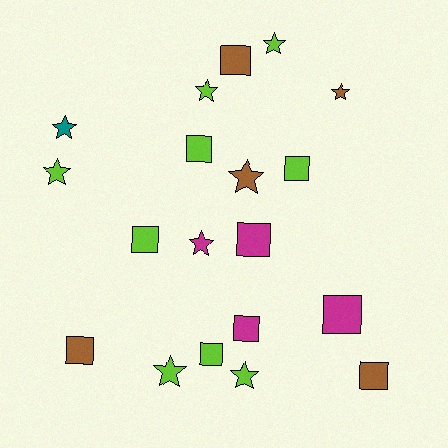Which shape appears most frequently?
Square, with 10 objects.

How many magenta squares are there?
There are 3 magenta squares.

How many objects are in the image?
There are 19 objects.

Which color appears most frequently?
Lime, with 9 objects.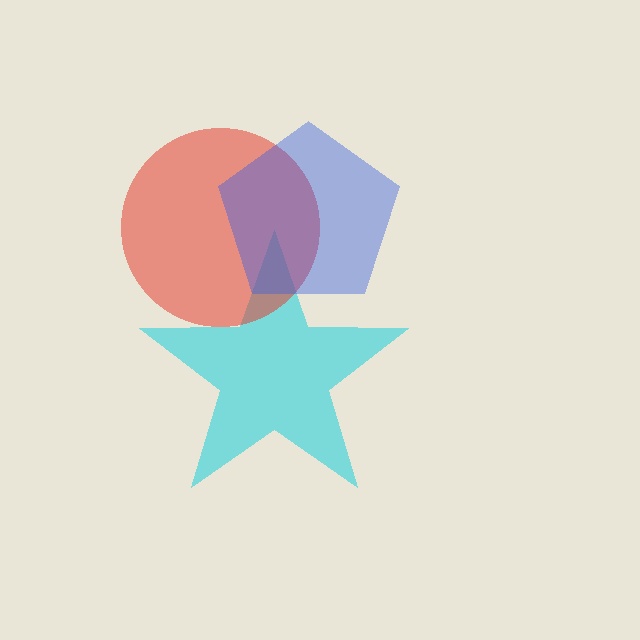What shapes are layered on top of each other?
The layered shapes are: a cyan star, a red circle, a blue pentagon.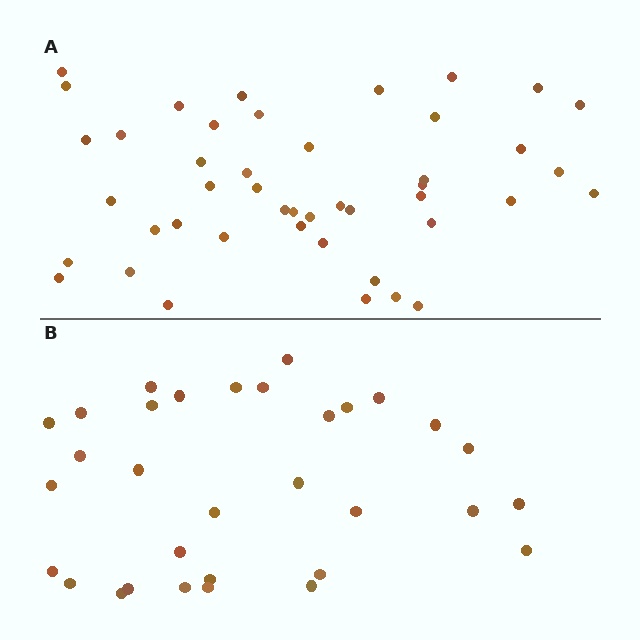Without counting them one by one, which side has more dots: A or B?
Region A (the top region) has more dots.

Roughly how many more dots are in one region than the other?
Region A has approximately 15 more dots than region B.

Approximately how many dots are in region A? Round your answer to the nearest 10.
About 40 dots. (The exact count is 45, which rounds to 40.)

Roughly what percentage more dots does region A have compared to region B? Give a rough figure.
About 40% more.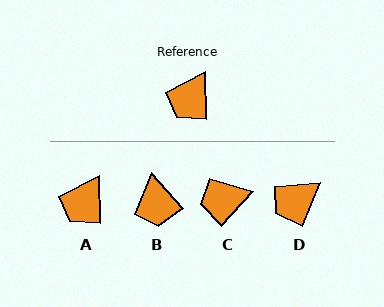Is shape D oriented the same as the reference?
No, it is off by about 23 degrees.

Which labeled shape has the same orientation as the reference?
A.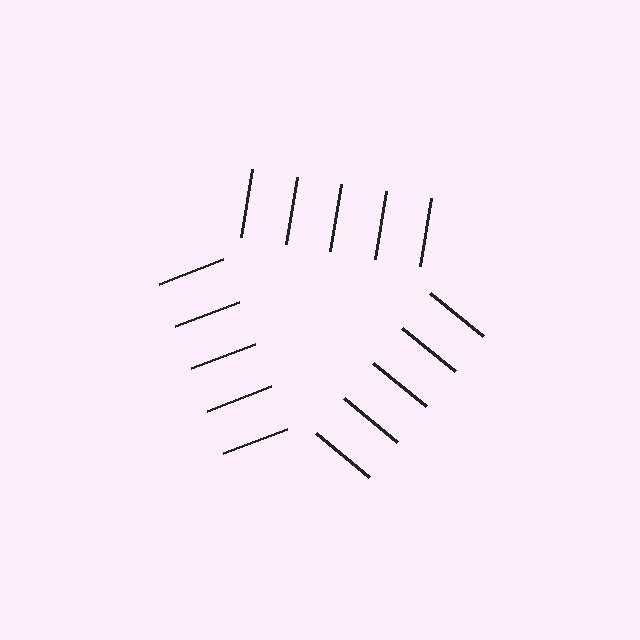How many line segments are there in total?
15 — 5 along each of the 3 edges.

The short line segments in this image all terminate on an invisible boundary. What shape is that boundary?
An illusory triangle — the line segments terminate on its edges but no continuous stroke is drawn.